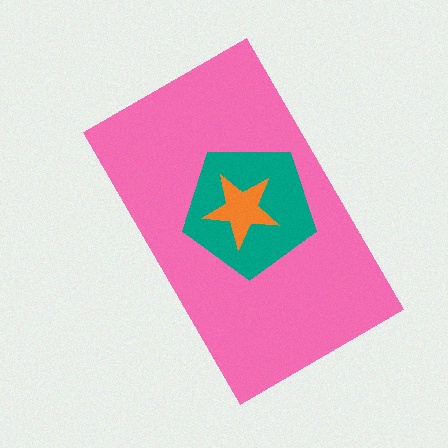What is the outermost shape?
The pink rectangle.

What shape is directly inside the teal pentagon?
The orange star.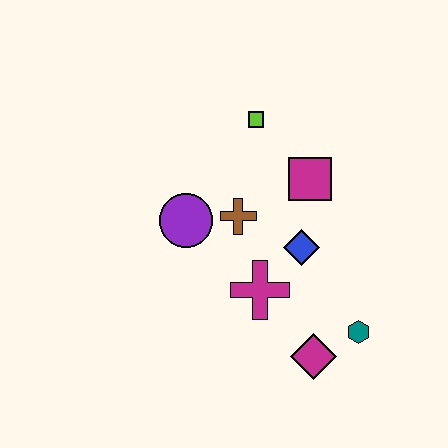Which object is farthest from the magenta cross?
The lime square is farthest from the magenta cross.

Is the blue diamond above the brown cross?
No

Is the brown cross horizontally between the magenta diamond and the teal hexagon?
No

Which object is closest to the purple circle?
The brown cross is closest to the purple circle.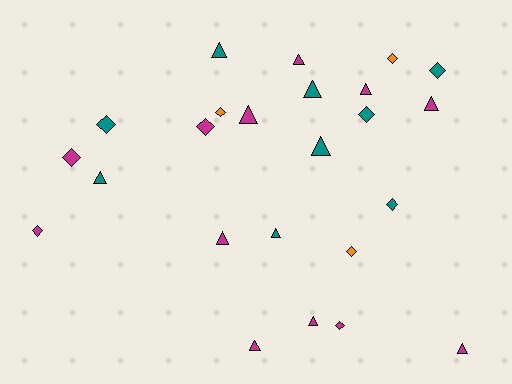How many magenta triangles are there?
There are 8 magenta triangles.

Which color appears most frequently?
Magenta, with 12 objects.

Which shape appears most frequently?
Triangle, with 13 objects.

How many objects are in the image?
There are 24 objects.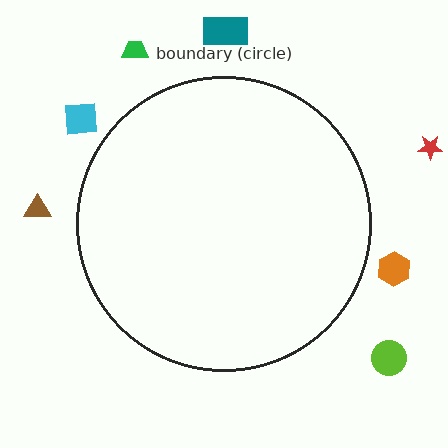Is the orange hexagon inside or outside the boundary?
Outside.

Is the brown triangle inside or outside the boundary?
Outside.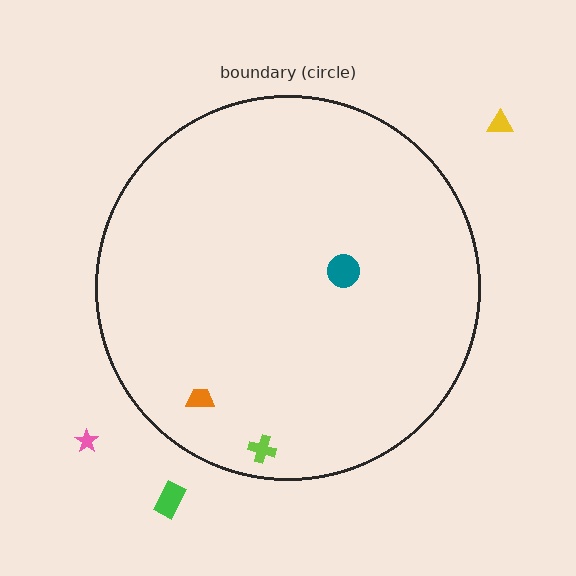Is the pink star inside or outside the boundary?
Outside.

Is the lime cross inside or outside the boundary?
Inside.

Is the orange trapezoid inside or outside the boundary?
Inside.